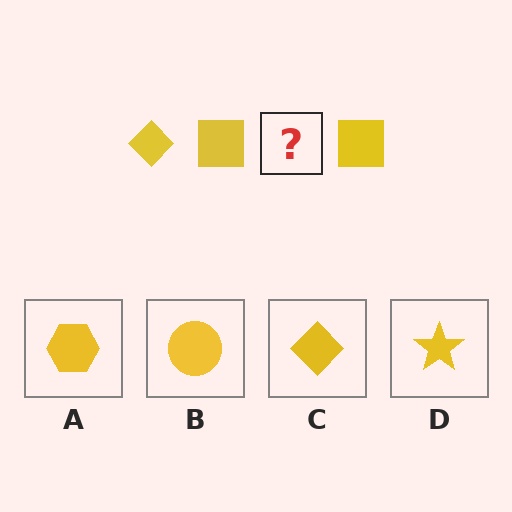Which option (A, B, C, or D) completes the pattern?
C.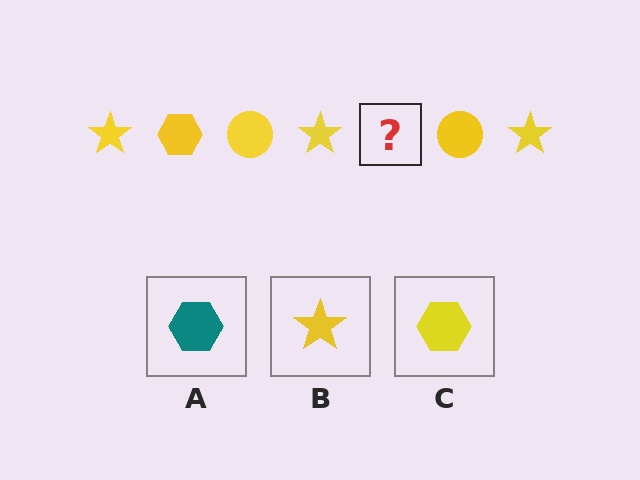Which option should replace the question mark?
Option C.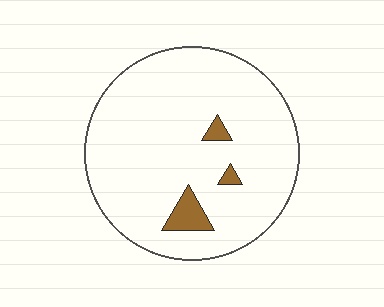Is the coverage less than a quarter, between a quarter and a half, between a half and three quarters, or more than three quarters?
Less than a quarter.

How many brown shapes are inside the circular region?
3.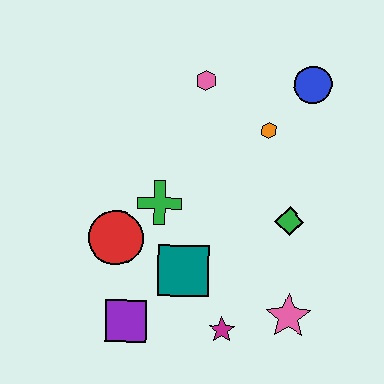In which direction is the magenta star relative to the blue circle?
The magenta star is below the blue circle.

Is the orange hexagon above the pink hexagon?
No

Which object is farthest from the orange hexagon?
The purple square is farthest from the orange hexagon.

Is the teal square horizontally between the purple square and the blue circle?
Yes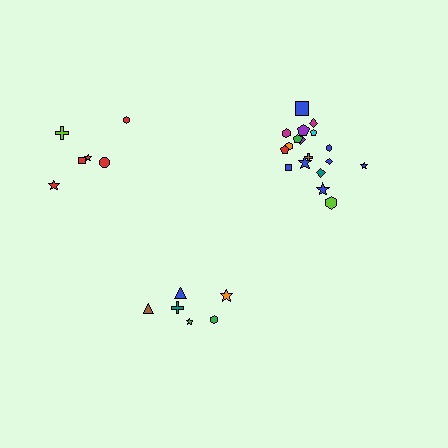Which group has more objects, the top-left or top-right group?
The top-right group.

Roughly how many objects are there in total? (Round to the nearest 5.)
Roughly 30 objects in total.